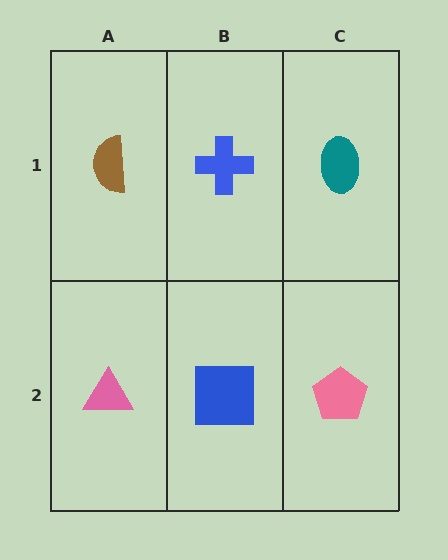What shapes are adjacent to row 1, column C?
A pink pentagon (row 2, column C), a blue cross (row 1, column B).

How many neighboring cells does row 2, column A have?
2.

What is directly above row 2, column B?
A blue cross.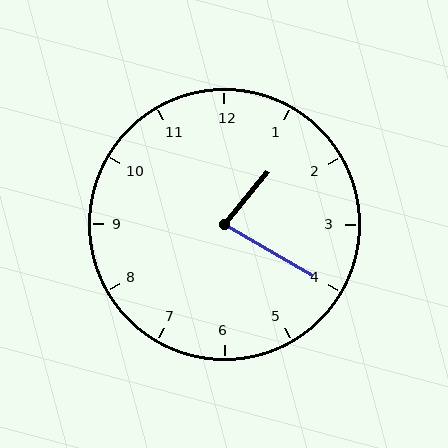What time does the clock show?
1:20.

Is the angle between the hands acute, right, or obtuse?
It is acute.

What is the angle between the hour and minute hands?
Approximately 80 degrees.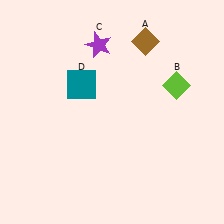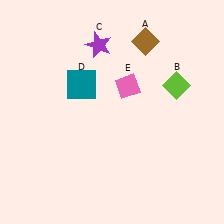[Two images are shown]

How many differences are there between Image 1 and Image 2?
There is 1 difference between the two images.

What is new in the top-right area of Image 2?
A pink diamond (E) was added in the top-right area of Image 2.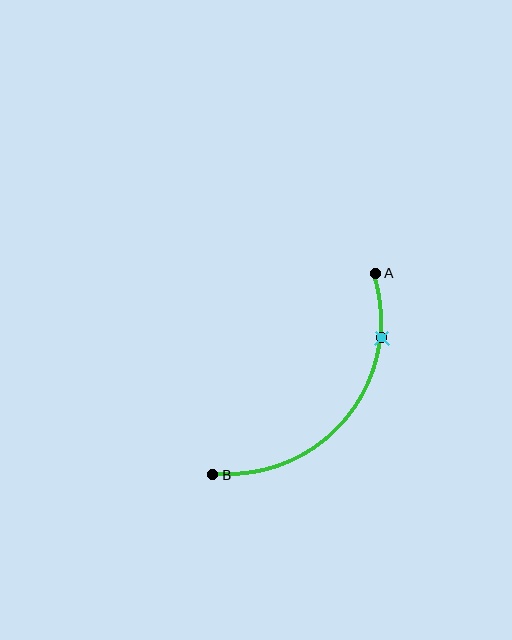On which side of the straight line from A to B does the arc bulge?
The arc bulges below and to the right of the straight line connecting A and B.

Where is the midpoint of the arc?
The arc midpoint is the point on the curve farthest from the straight line joining A and B. It sits below and to the right of that line.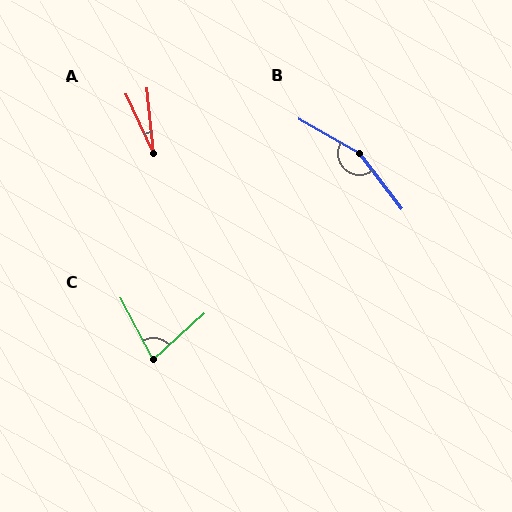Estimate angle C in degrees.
Approximately 76 degrees.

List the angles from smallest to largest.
A (20°), C (76°), B (157°).